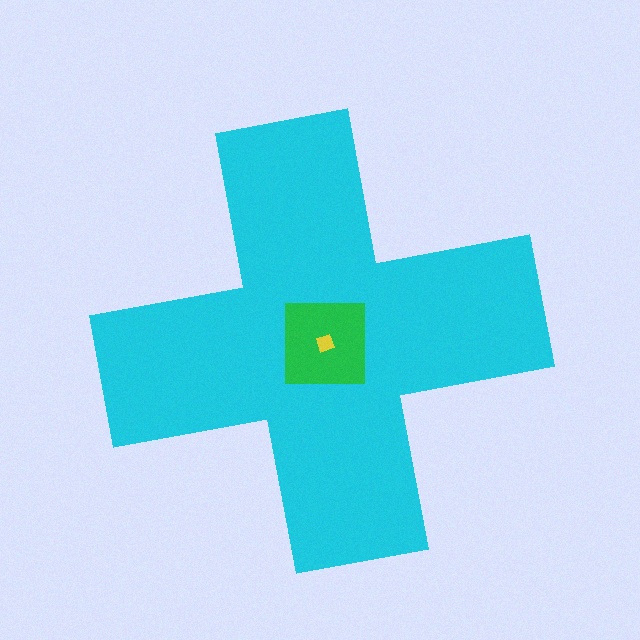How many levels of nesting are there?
3.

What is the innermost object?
The yellow diamond.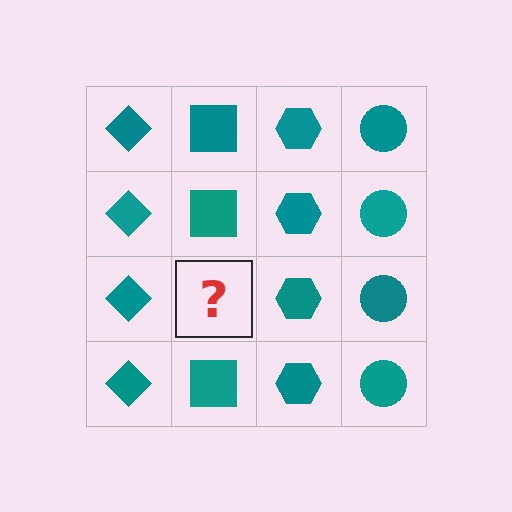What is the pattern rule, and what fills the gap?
The rule is that each column has a consistent shape. The gap should be filled with a teal square.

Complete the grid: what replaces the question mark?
The question mark should be replaced with a teal square.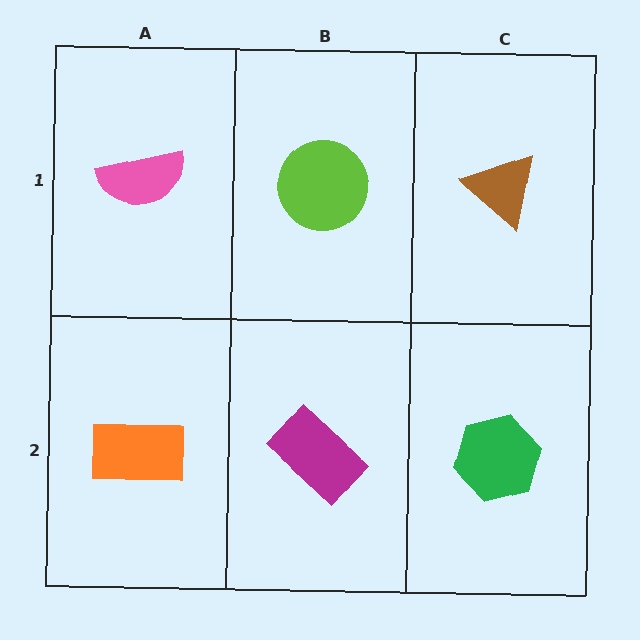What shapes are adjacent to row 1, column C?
A green hexagon (row 2, column C), a lime circle (row 1, column B).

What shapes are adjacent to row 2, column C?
A brown triangle (row 1, column C), a magenta rectangle (row 2, column B).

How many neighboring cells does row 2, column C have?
2.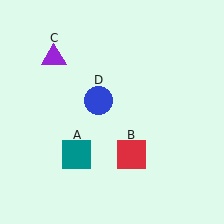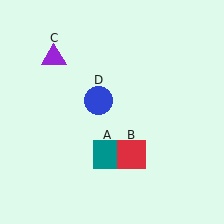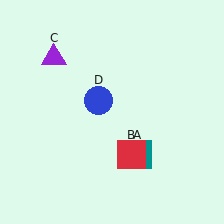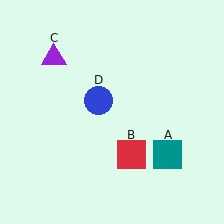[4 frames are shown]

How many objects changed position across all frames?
1 object changed position: teal square (object A).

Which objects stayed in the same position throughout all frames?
Red square (object B) and purple triangle (object C) and blue circle (object D) remained stationary.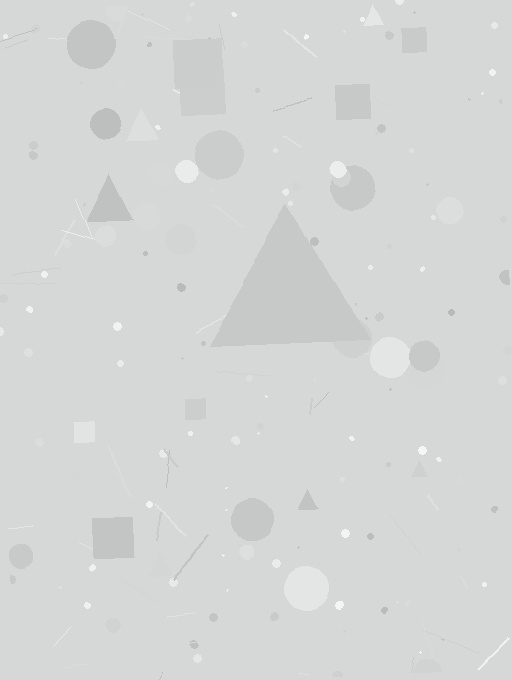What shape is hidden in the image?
A triangle is hidden in the image.